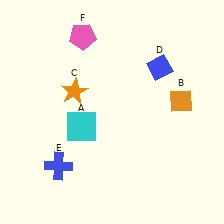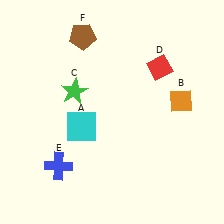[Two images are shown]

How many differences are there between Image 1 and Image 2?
There are 3 differences between the two images.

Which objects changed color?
C changed from orange to green. D changed from blue to red. F changed from pink to brown.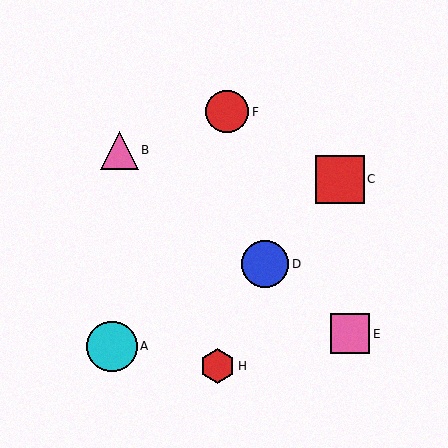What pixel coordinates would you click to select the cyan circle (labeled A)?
Click at (112, 346) to select the cyan circle A.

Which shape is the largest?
The cyan circle (labeled A) is the largest.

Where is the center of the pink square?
The center of the pink square is at (350, 334).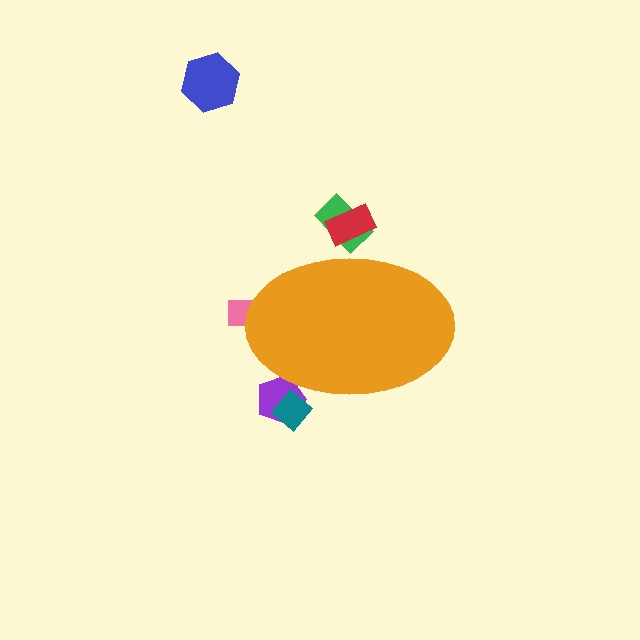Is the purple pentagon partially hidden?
Yes, the purple pentagon is partially hidden behind the orange ellipse.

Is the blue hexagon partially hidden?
No, the blue hexagon is fully visible.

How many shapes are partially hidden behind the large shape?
5 shapes are partially hidden.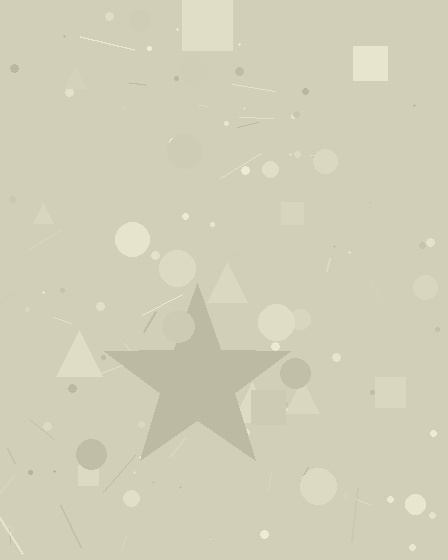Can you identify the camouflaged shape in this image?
The camouflaged shape is a star.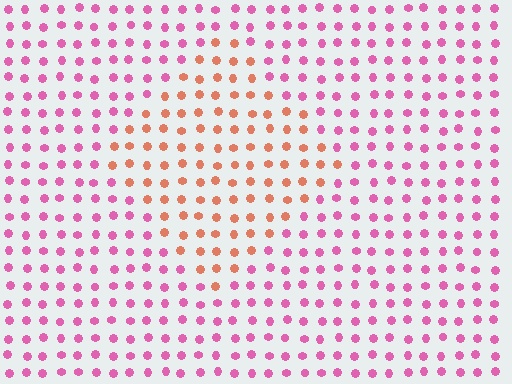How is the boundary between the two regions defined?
The boundary is defined purely by a slight shift in hue (about 49 degrees). Spacing, size, and orientation are identical on both sides.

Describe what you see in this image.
The image is filled with small pink elements in a uniform arrangement. A diamond-shaped region is visible where the elements are tinted to a slightly different hue, forming a subtle color boundary.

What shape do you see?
I see a diamond.